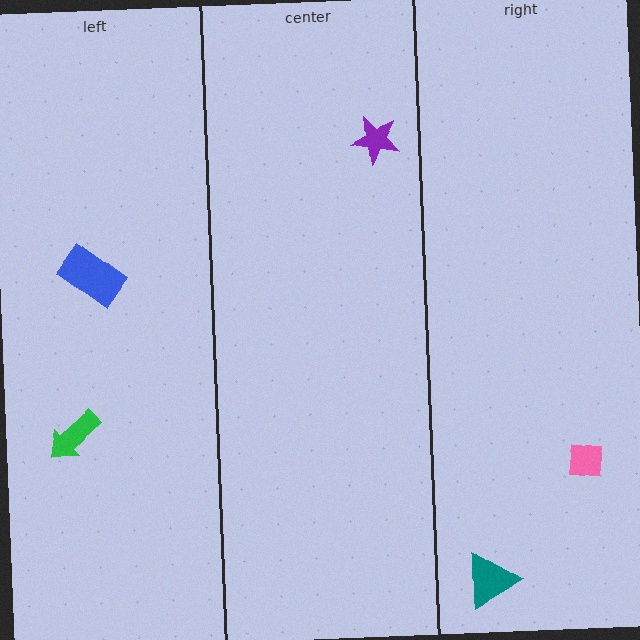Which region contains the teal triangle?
The right region.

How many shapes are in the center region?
1.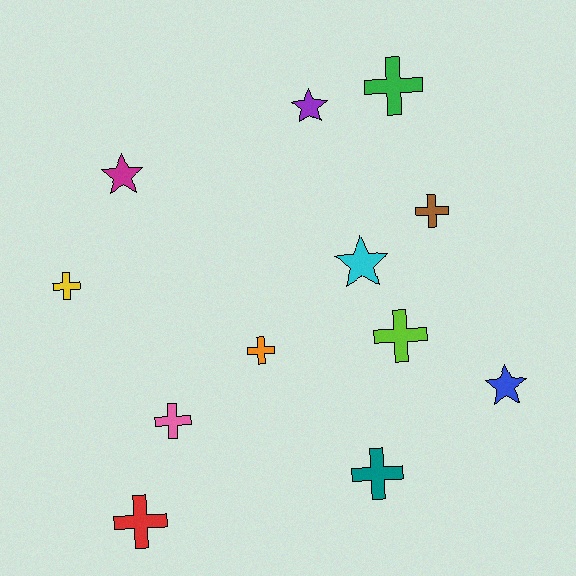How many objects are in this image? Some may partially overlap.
There are 12 objects.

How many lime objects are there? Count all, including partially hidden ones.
There is 1 lime object.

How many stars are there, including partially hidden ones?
There are 4 stars.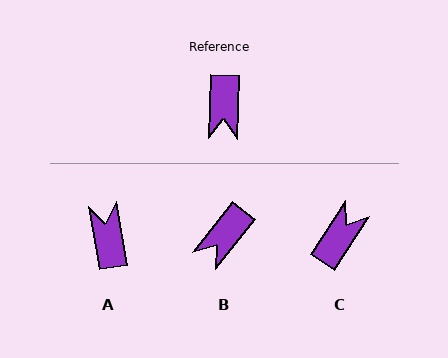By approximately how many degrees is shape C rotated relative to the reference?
Approximately 148 degrees counter-clockwise.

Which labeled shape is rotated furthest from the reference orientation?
A, about 169 degrees away.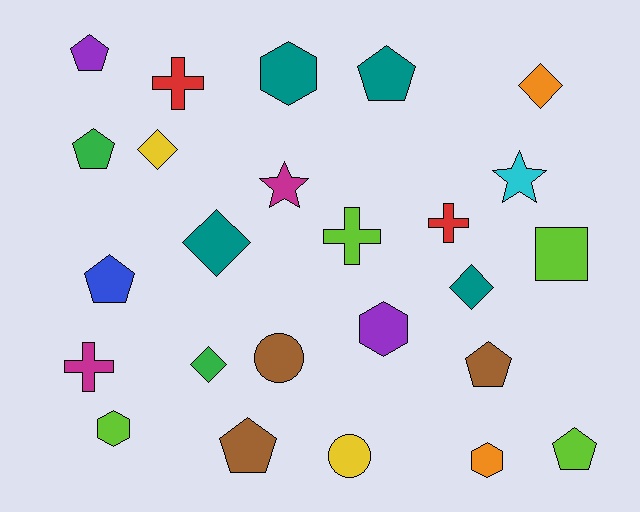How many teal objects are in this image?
There are 4 teal objects.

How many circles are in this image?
There are 2 circles.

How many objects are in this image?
There are 25 objects.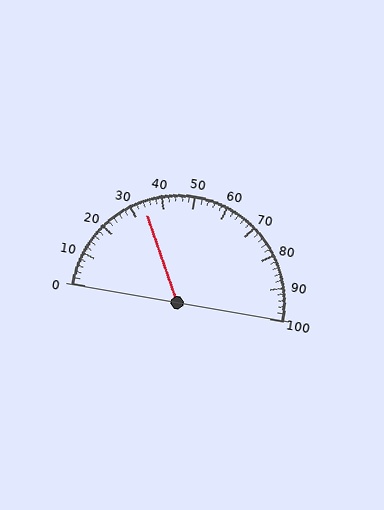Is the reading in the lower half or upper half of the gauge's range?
The reading is in the lower half of the range (0 to 100).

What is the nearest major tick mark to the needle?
The nearest major tick mark is 30.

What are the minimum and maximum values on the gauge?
The gauge ranges from 0 to 100.